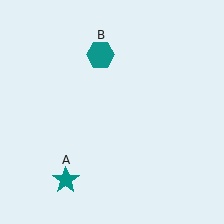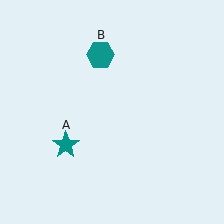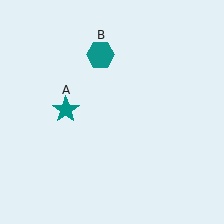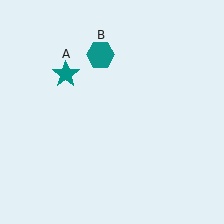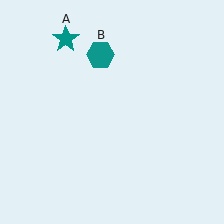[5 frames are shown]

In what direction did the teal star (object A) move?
The teal star (object A) moved up.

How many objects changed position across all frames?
1 object changed position: teal star (object A).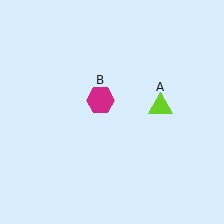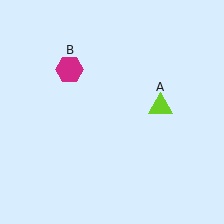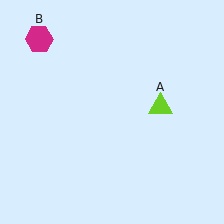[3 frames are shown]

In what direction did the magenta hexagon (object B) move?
The magenta hexagon (object B) moved up and to the left.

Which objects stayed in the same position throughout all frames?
Lime triangle (object A) remained stationary.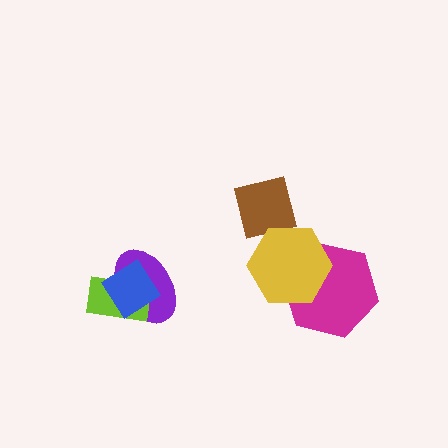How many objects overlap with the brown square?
0 objects overlap with the brown square.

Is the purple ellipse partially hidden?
Yes, it is partially covered by another shape.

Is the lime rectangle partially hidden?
Yes, it is partially covered by another shape.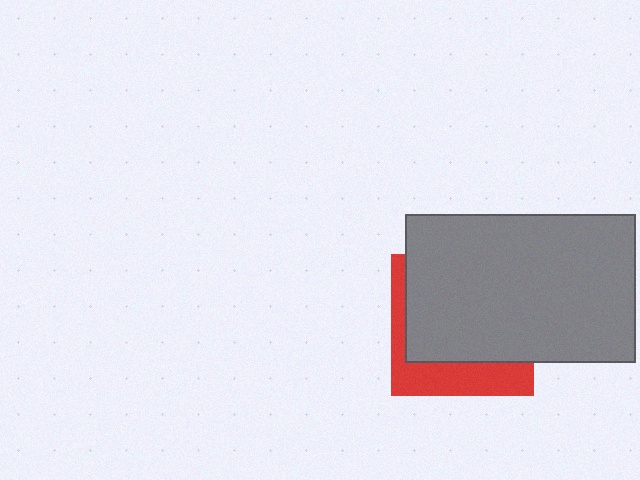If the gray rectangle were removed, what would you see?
You would see the complete red square.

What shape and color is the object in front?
The object in front is a gray rectangle.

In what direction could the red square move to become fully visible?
The red square could move down. That would shift it out from behind the gray rectangle entirely.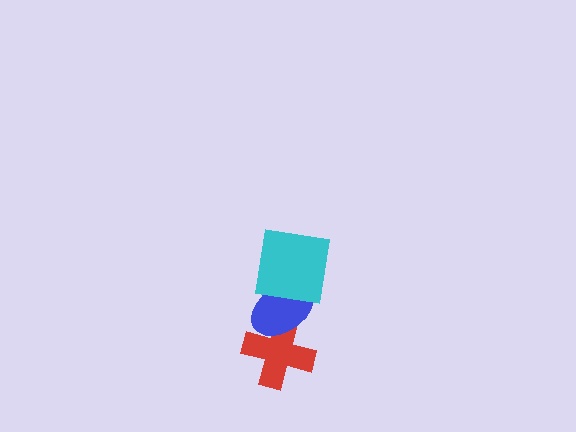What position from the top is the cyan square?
The cyan square is 1st from the top.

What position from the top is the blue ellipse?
The blue ellipse is 2nd from the top.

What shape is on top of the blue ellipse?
The cyan square is on top of the blue ellipse.